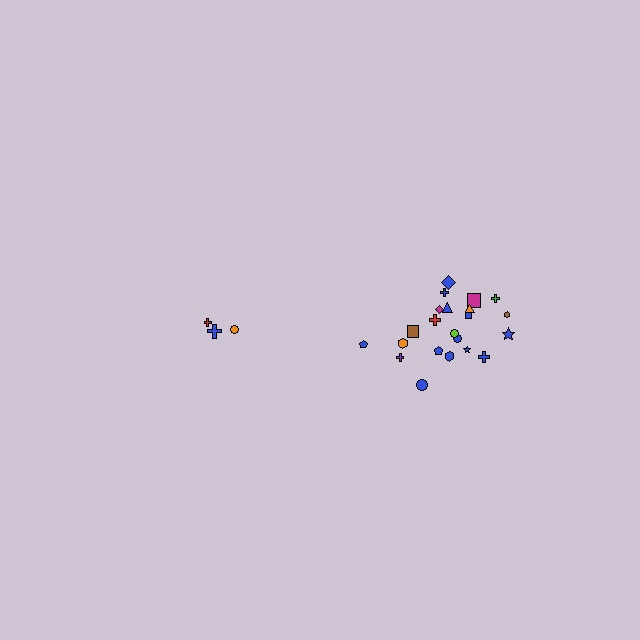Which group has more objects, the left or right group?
The right group.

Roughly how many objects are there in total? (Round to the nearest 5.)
Roughly 25 objects in total.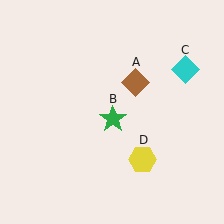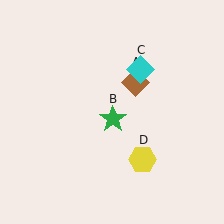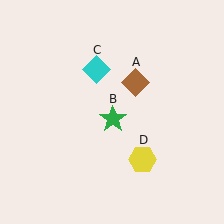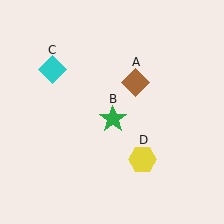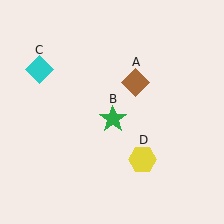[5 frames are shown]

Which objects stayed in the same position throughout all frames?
Brown diamond (object A) and green star (object B) and yellow hexagon (object D) remained stationary.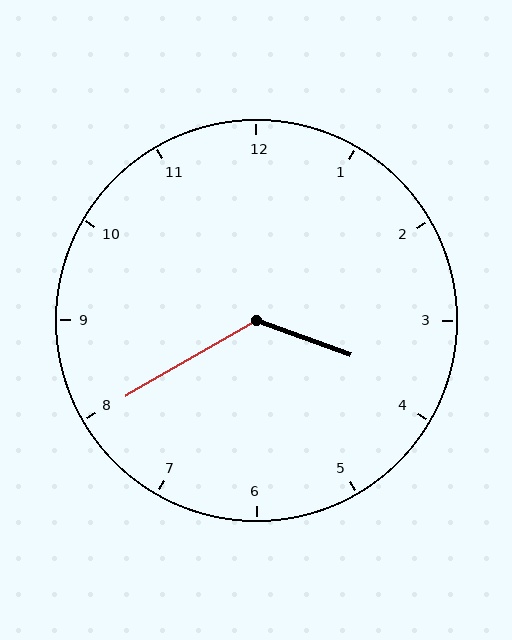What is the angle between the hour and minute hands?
Approximately 130 degrees.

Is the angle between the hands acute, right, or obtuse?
It is obtuse.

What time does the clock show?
3:40.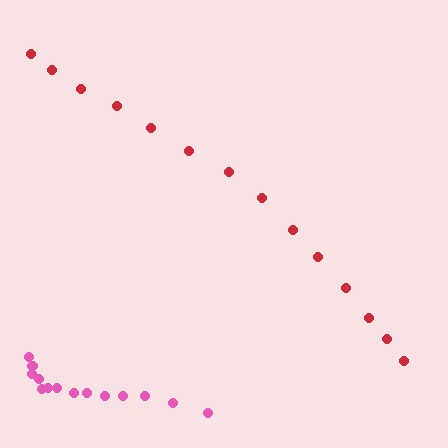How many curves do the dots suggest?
There are 2 distinct paths.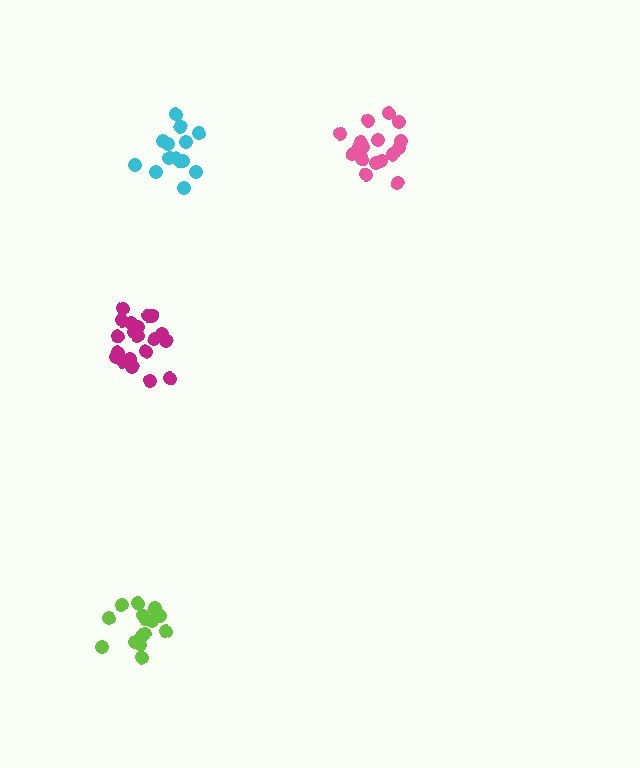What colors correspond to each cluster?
The clusters are colored: pink, lime, magenta, cyan.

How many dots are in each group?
Group 1: 18 dots, Group 2: 15 dots, Group 3: 20 dots, Group 4: 14 dots (67 total).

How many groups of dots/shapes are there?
There are 4 groups.